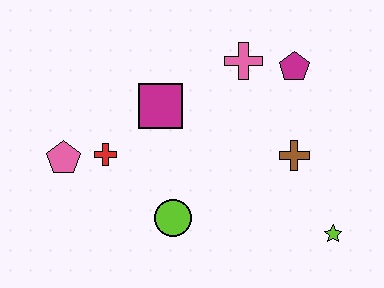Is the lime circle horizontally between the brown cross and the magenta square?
Yes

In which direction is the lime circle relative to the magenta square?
The lime circle is below the magenta square.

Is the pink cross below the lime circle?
No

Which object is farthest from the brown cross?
The pink pentagon is farthest from the brown cross.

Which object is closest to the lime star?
The brown cross is closest to the lime star.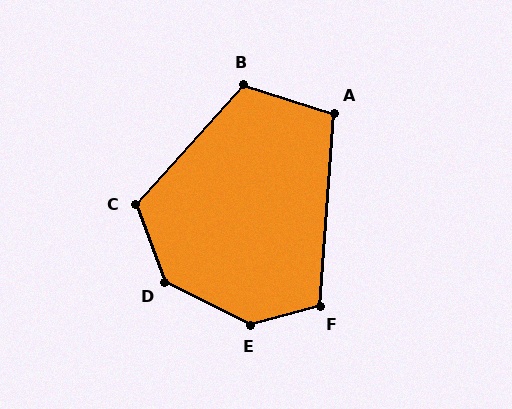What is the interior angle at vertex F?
Approximately 109 degrees (obtuse).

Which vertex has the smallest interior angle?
A, at approximately 103 degrees.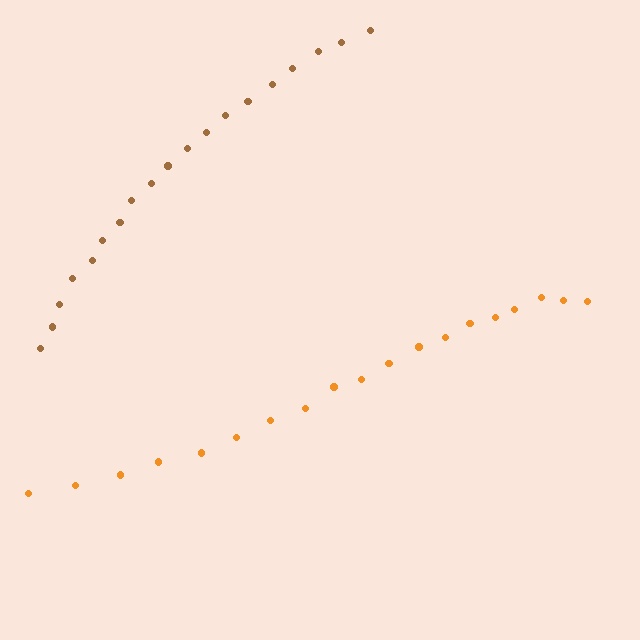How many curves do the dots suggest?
There are 2 distinct paths.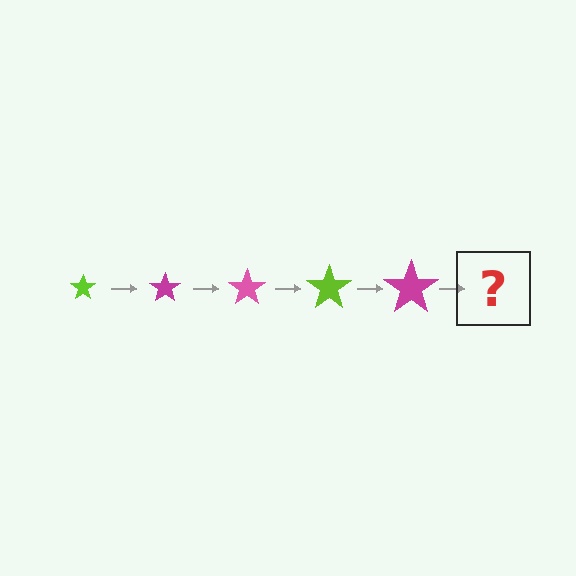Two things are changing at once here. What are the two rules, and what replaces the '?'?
The two rules are that the star grows larger each step and the color cycles through lime, magenta, and pink. The '?' should be a pink star, larger than the previous one.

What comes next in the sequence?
The next element should be a pink star, larger than the previous one.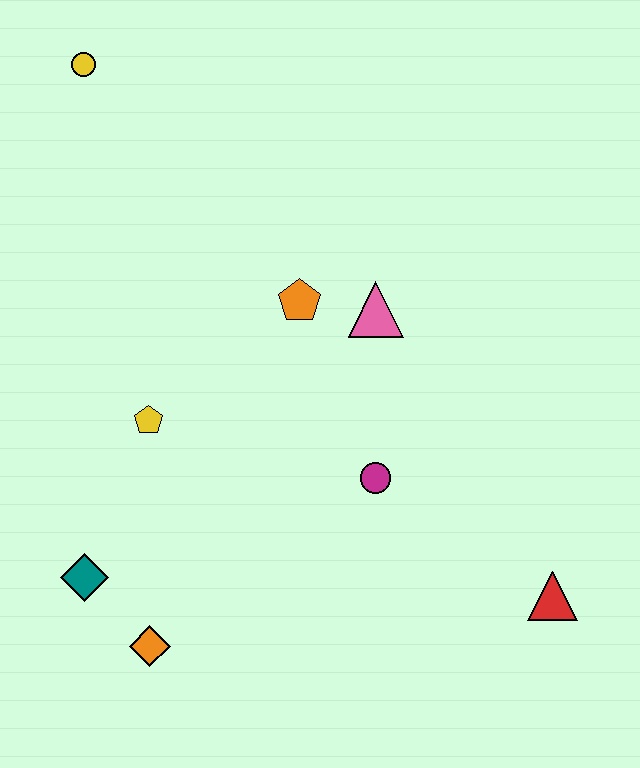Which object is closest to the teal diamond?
The orange diamond is closest to the teal diamond.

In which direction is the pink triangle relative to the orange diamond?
The pink triangle is above the orange diamond.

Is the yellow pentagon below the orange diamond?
No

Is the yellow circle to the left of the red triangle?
Yes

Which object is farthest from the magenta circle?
The yellow circle is farthest from the magenta circle.